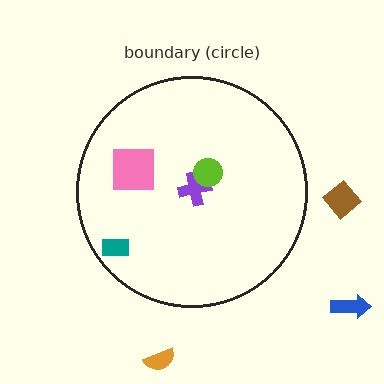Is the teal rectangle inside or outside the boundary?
Inside.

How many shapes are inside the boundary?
4 inside, 3 outside.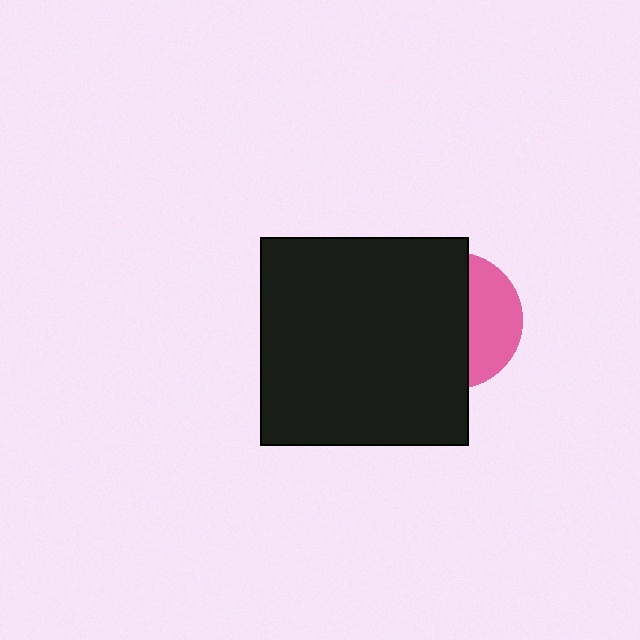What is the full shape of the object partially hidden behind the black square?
The partially hidden object is a pink circle.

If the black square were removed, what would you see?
You would see the complete pink circle.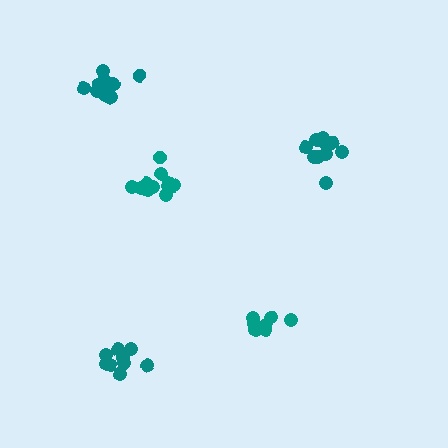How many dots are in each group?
Group 1: 12 dots, Group 2: 9 dots, Group 3: 10 dots, Group 4: 8 dots, Group 5: 14 dots (53 total).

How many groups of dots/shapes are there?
There are 5 groups.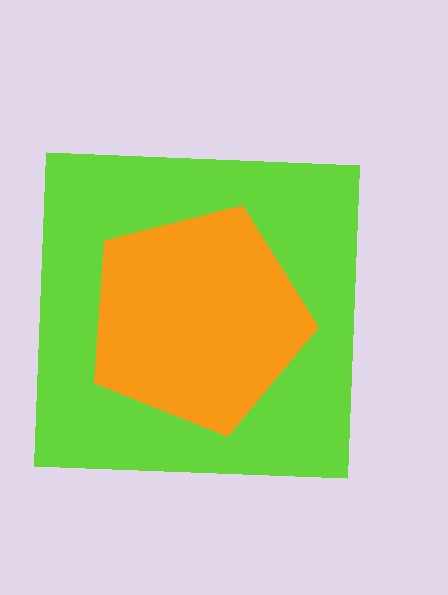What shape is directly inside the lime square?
The orange pentagon.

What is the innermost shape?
The orange pentagon.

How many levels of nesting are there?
2.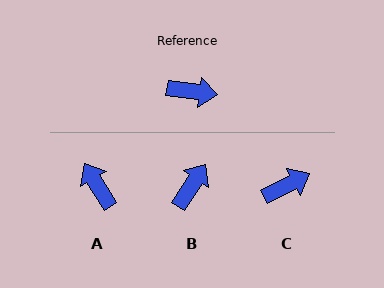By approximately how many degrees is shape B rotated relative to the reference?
Approximately 65 degrees counter-clockwise.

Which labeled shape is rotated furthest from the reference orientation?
A, about 129 degrees away.